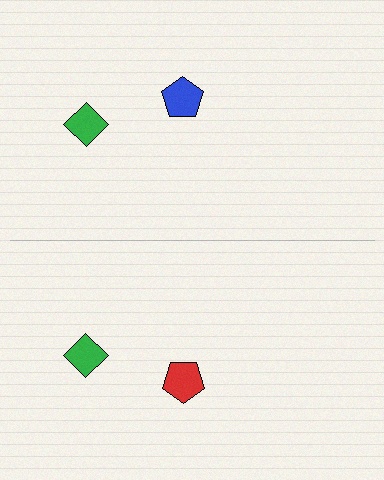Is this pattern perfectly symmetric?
No, the pattern is not perfectly symmetric. The red pentagon on the bottom side breaks the symmetry — its mirror counterpart is blue.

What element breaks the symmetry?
The red pentagon on the bottom side breaks the symmetry — its mirror counterpart is blue.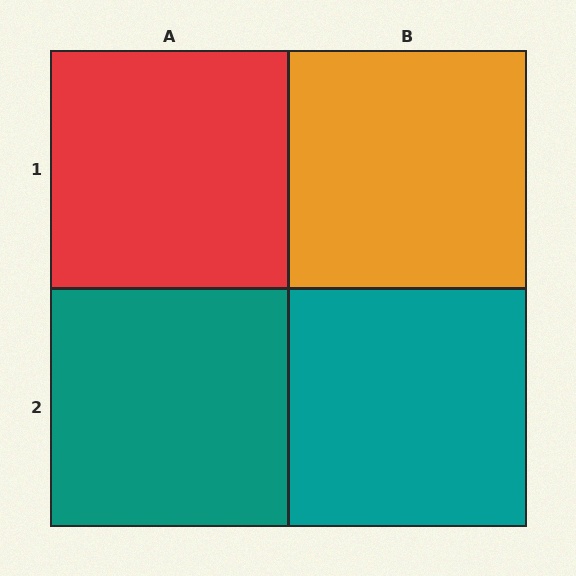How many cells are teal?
2 cells are teal.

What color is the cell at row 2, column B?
Teal.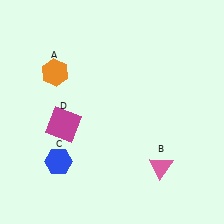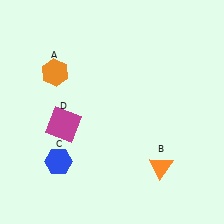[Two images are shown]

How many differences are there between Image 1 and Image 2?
There is 1 difference between the two images.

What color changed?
The triangle (B) changed from pink in Image 1 to orange in Image 2.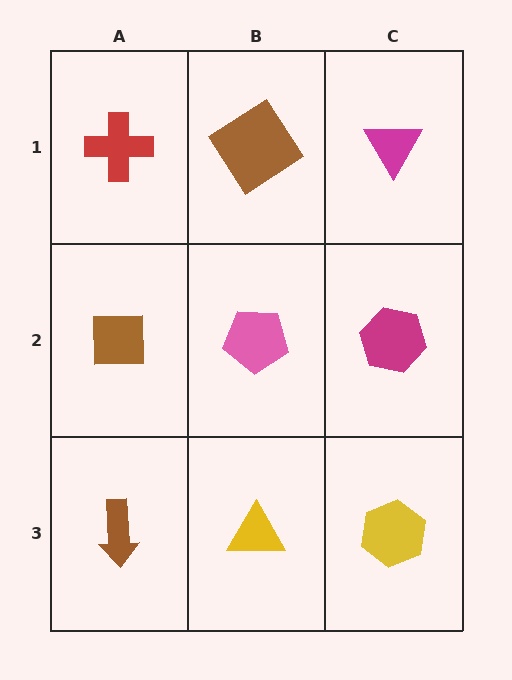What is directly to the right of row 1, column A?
A brown diamond.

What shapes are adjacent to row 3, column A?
A brown square (row 2, column A), a yellow triangle (row 3, column B).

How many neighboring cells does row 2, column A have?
3.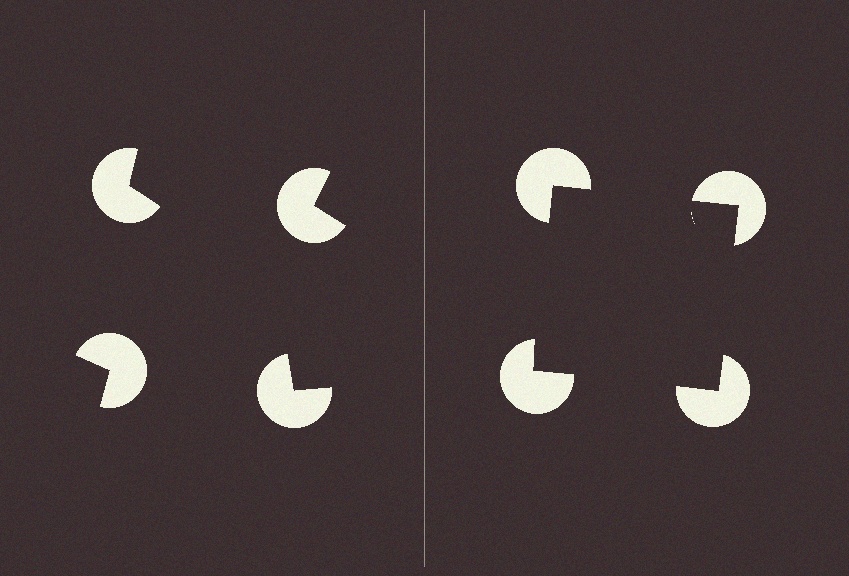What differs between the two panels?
The pac-man discs are positioned identically on both sides; only the wedge orientations differ. On the right they align to a square; on the left they are misaligned.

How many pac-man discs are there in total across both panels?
8 — 4 on each side.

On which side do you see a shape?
An illusory square appears on the right side. On the left side the wedge cuts are rotated, so no coherent shape forms.